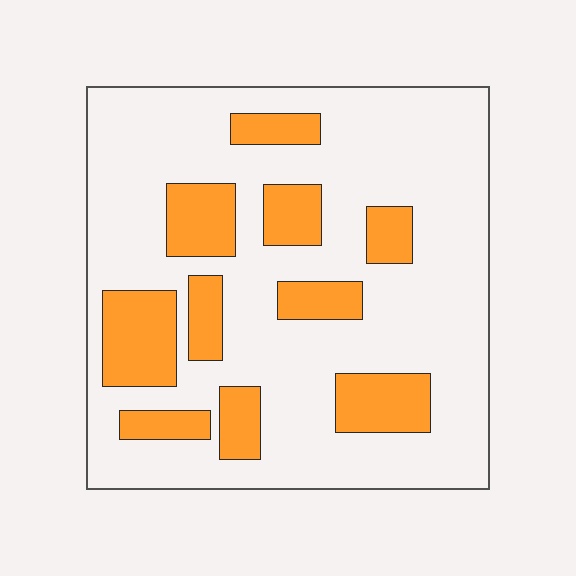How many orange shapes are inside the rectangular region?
10.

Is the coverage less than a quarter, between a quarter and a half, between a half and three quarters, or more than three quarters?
Less than a quarter.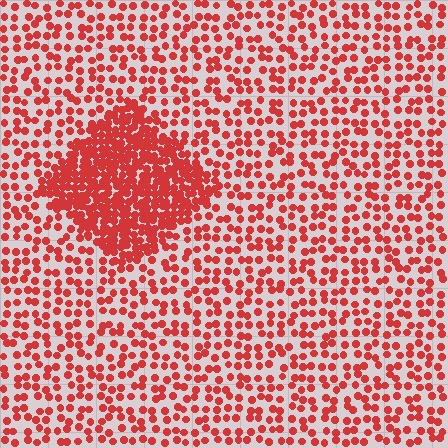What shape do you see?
I see a diamond.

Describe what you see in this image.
The image contains small red elements arranged at two different densities. A diamond-shaped region is visible where the elements are more densely packed than the surrounding area.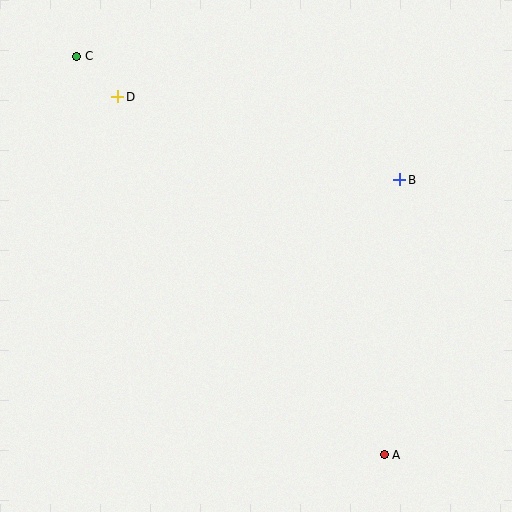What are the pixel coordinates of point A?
Point A is at (384, 455).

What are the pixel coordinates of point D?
Point D is at (118, 97).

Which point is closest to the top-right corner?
Point B is closest to the top-right corner.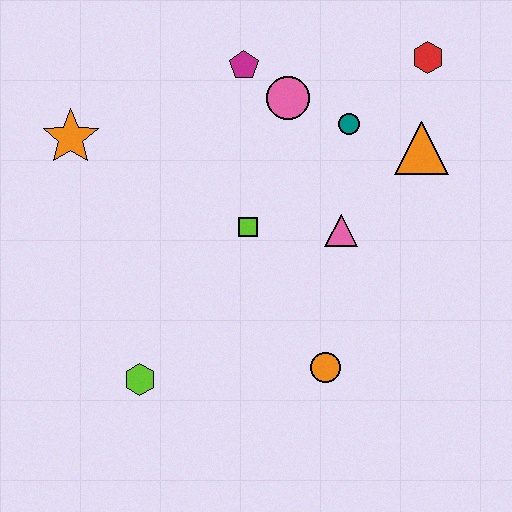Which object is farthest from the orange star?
The red hexagon is farthest from the orange star.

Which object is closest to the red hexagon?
The orange triangle is closest to the red hexagon.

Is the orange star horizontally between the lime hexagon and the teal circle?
No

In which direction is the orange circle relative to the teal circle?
The orange circle is below the teal circle.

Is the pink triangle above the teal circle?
No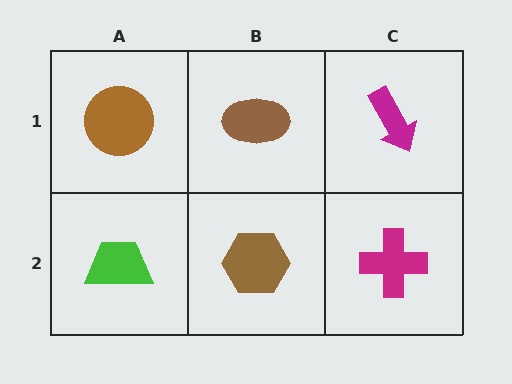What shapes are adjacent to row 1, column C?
A magenta cross (row 2, column C), a brown ellipse (row 1, column B).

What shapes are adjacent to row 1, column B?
A brown hexagon (row 2, column B), a brown circle (row 1, column A), a magenta arrow (row 1, column C).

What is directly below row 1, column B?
A brown hexagon.